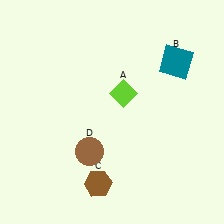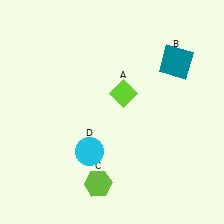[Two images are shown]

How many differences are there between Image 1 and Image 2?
There are 2 differences between the two images.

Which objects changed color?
C changed from brown to lime. D changed from brown to cyan.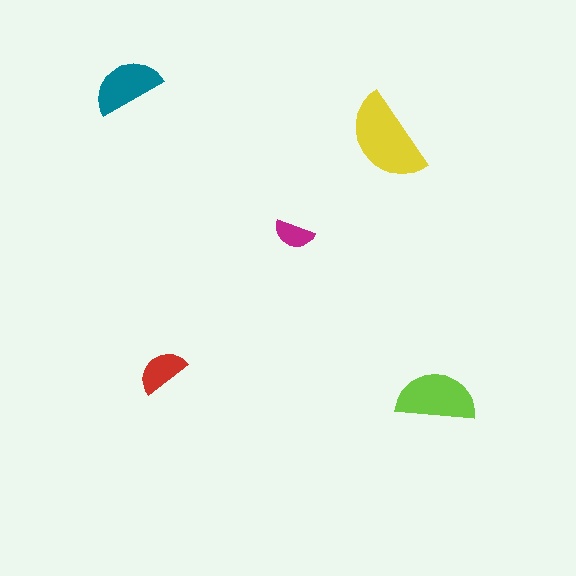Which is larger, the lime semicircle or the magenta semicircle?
The lime one.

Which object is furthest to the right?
The lime semicircle is rightmost.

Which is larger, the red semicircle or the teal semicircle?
The teal one.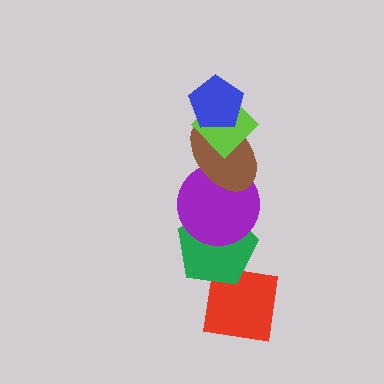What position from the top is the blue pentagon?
The blue pentagon is 1st from the top.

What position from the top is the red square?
The red square is 6th from the top.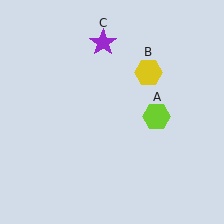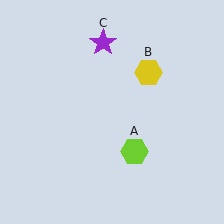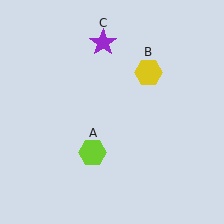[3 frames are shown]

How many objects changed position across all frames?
1 object changed position: lime hexagon (object A).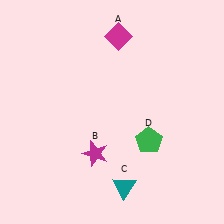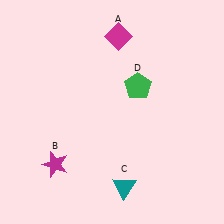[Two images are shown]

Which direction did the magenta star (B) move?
The magenta star (B) moved left.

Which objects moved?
The objects that moved are: the magenta star (B), the green pentagon (D).